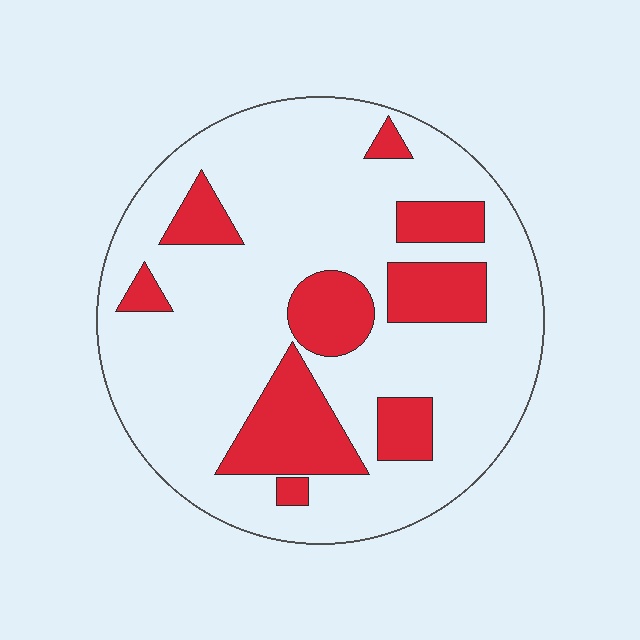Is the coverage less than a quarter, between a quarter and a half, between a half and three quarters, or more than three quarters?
Less than a quarter.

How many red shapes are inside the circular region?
9.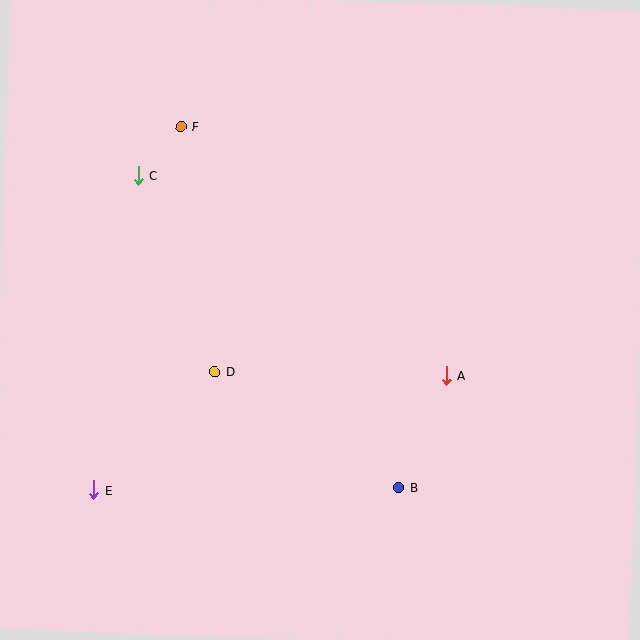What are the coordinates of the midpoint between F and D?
The midpoint between F and D is at (198, 249).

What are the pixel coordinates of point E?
Point E is at (94, 490).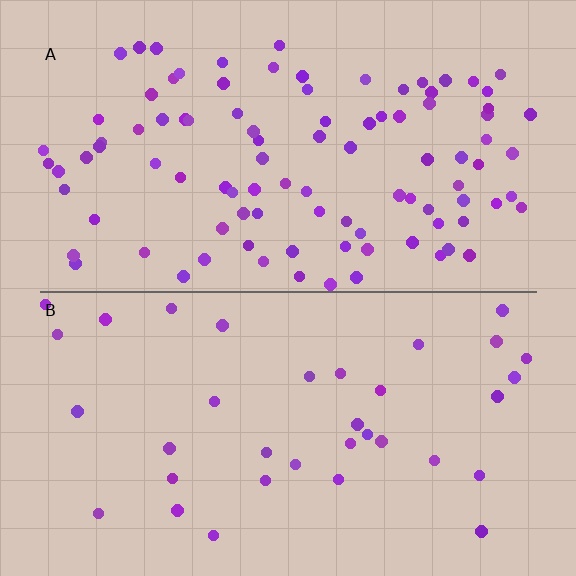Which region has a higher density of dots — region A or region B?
A (the top).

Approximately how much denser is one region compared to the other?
Approximately 2.8× — region A over region B.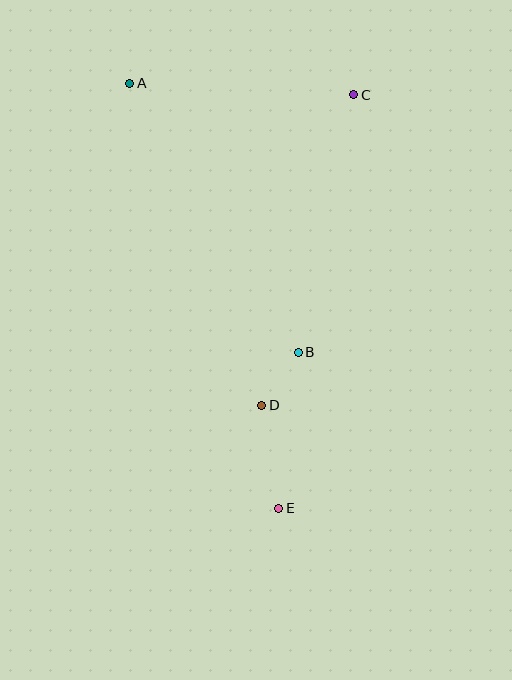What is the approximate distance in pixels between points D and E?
The distance between D and E is approximately 105 pixels.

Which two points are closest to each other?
Points B and D are closest to each other.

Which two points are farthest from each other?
Points A and E are farthest from each other.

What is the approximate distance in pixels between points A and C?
The distance between A and C is approximately 225 pixels.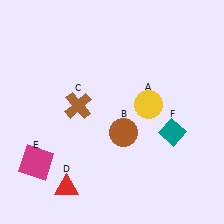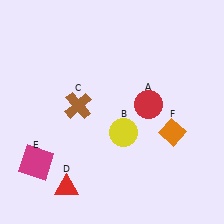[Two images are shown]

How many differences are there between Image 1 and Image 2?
There are 3 differences between the two images.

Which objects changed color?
A changed from yellow to red. B changed from brown to yellow. F changed from teal to orange.